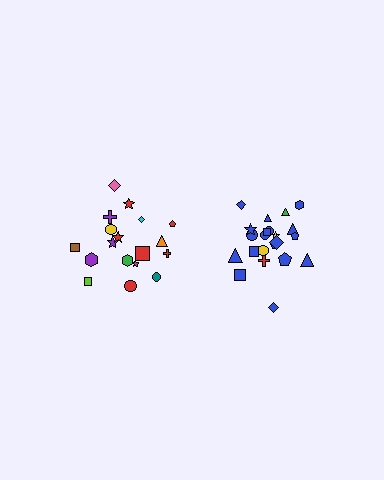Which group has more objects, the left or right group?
The right group.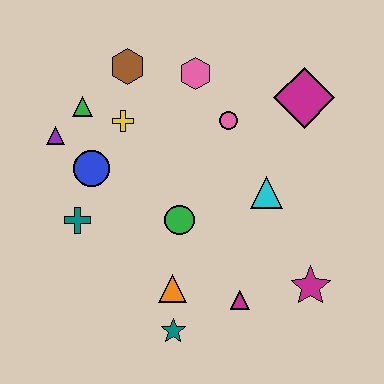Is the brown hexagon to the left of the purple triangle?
No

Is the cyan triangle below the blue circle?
Yes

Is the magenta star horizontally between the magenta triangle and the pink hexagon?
No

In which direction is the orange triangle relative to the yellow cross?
The orange triangle is below the yellow cross.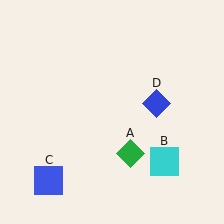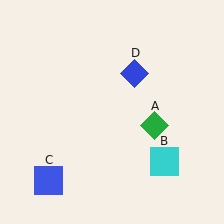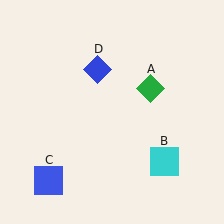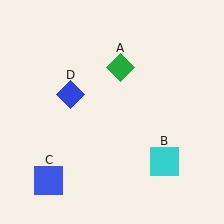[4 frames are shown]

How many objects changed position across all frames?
2 objects changed position: green diamond (object A), blue diamond (object D).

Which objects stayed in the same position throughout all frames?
Cyan square (object B) and blue square (object C) remained stationary.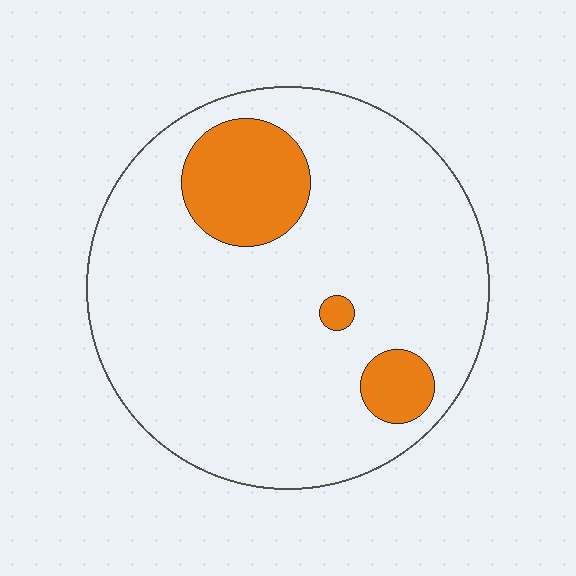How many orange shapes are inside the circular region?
3.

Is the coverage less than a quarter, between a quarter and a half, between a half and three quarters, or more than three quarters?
Less than a quarter.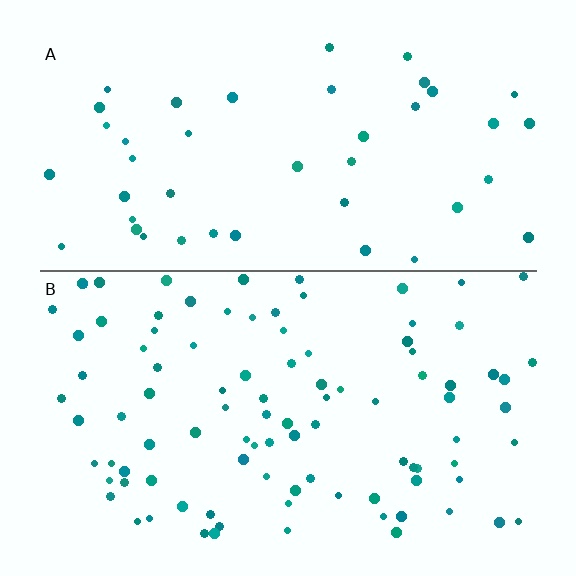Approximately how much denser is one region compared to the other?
Approximately 2.3× — region B over region A.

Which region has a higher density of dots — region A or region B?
B (the bottom).